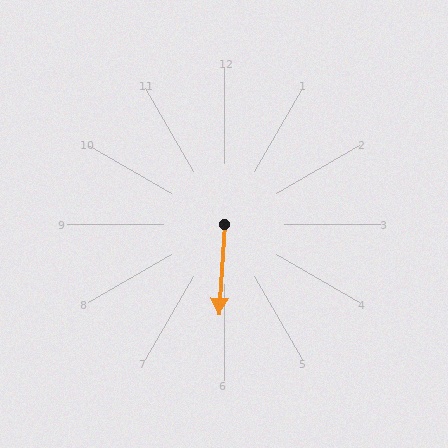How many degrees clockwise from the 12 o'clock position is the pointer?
Approximately 184 degrees.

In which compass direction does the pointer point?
South.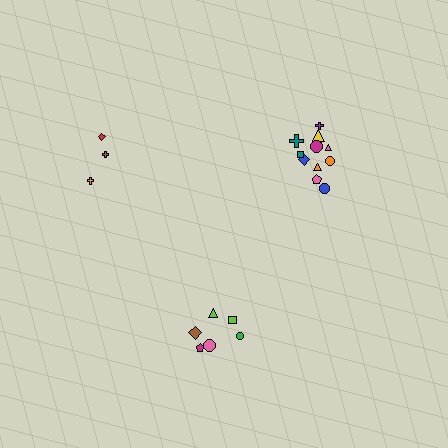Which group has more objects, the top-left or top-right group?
The top-right group.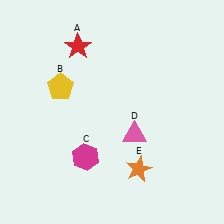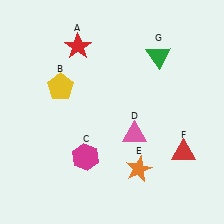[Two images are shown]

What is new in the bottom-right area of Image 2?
A red triangle (F) was added in the bottom-right area of Image 2.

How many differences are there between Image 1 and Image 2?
There are 2 differences between the two images.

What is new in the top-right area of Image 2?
A green triangle (G) was added in the top-right area of Image 2.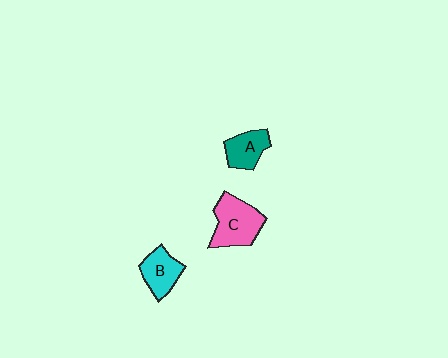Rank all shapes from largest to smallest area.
From largest to smallest: C (pink), B (cyan), A (teal).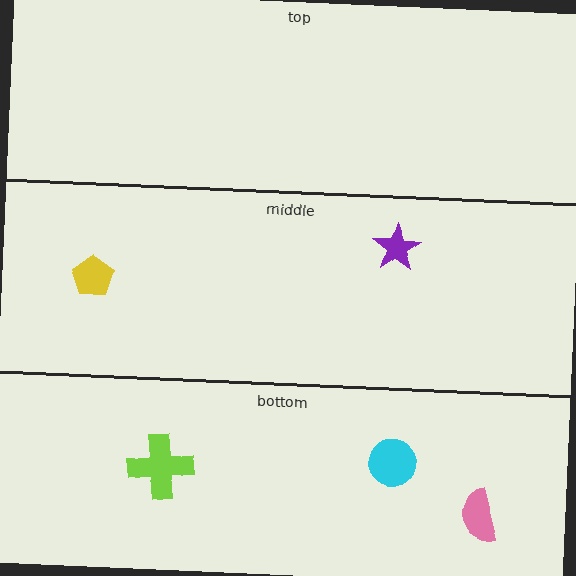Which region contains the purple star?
The middle region.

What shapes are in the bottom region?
The cyan circle, the pink semicircle, the lime cross.